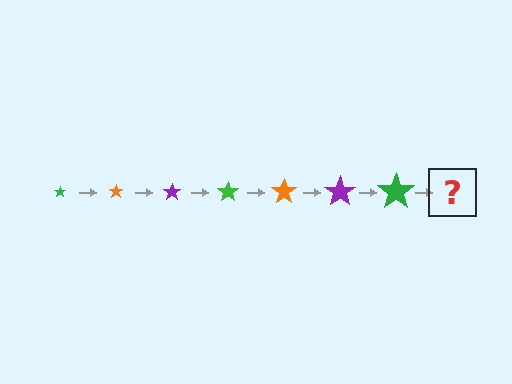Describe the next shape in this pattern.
It should be an orange star, larger than the previous one.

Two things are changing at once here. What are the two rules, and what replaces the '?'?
The two rules are that the star grows larger each step and the color cycles through green, orange, and purple. The '?' should be an orange star, larger than the previous one.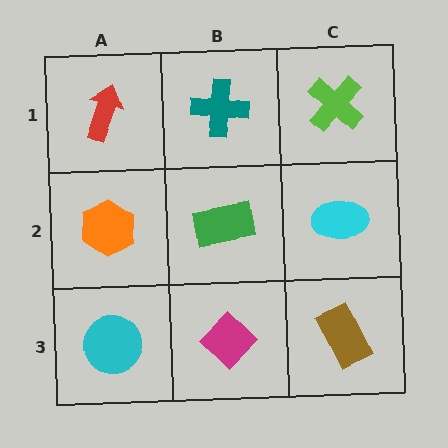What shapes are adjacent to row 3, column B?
A green rectangle (row 2, column B), a cyan circle (row 3, column A), a brown rectangle (row 3, column C).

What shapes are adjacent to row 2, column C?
A lime cross (row 1, column C), a brown rectangle (row 3, column C), a green rectangle (row 2, column B).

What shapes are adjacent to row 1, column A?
An orange hexagon (row 2, column A), a teal cross (row 1, column B).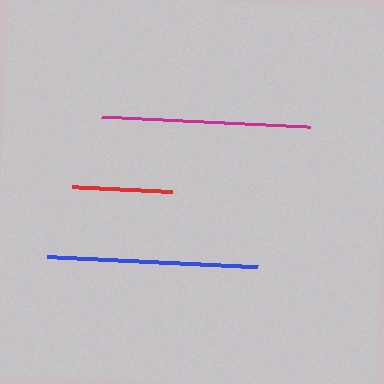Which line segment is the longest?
The blue line is the longest at approximately 211 pixels.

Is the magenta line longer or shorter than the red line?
The magenta line is longer than the red line.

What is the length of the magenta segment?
The magenta segment is approximately 209 pixels long.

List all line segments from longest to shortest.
From longest to shortest: blue, magenta, red.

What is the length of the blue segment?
The blue segment is approximately 211 pixels long.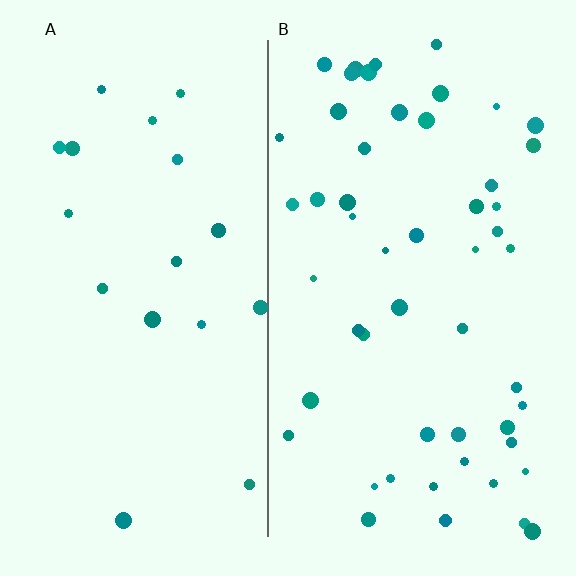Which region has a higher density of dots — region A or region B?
B (the right).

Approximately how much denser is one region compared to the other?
Approximately 2.8× — region B over region A.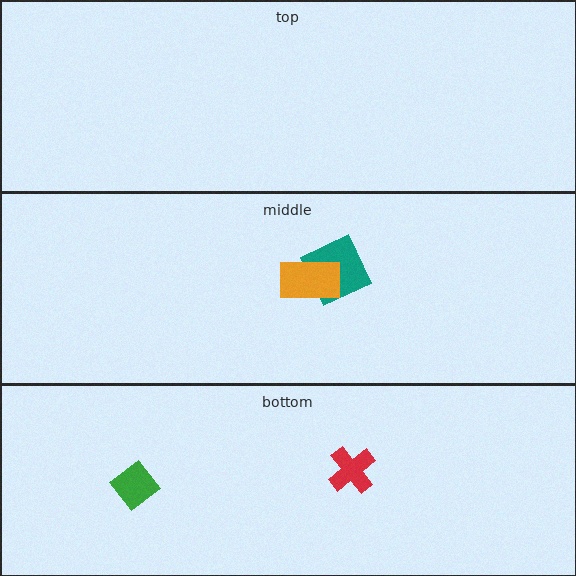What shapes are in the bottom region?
The green diamond, the red cross.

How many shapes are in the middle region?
2.